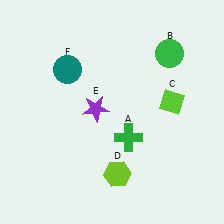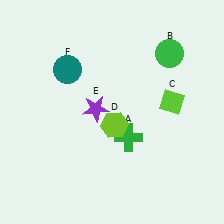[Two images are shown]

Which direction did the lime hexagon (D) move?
The lime hexagon (D) moved up.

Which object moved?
The lime hexagon (D) moved up.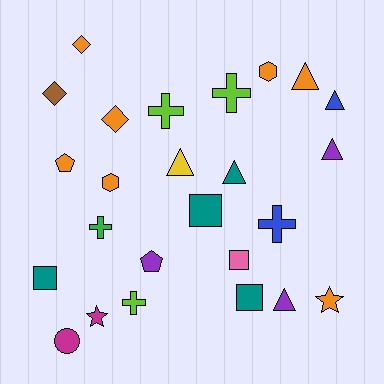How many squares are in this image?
There are 4 squares.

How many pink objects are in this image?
There is 1 pink object.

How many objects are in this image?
There are 25 objects.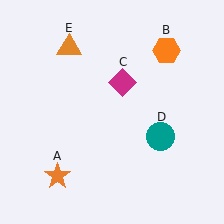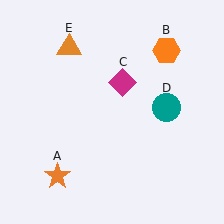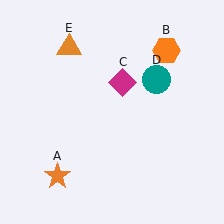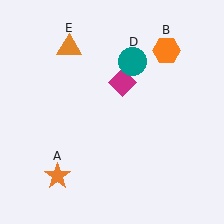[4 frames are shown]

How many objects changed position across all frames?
1 object changed position: teal circle (object D).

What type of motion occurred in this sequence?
The teal circle (object D) rotated counterclockwise around the center of the scene.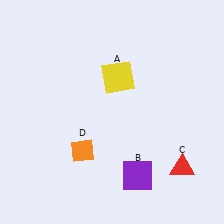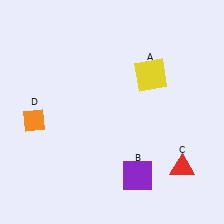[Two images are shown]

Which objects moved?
The objects that moved are: the yellow square (A), the orange diamond (D).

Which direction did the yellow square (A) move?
The yellow square (A) moved right.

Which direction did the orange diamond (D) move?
The orange diamond (D) moved left.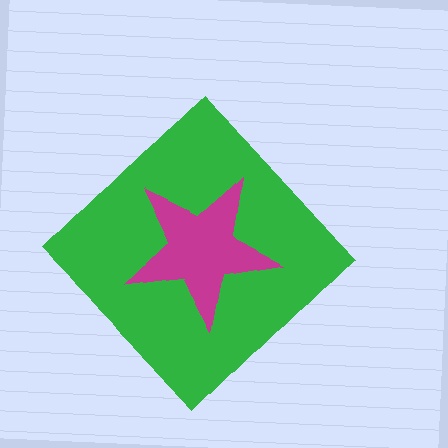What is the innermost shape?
The magenta star.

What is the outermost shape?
The green diamond.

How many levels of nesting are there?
2.